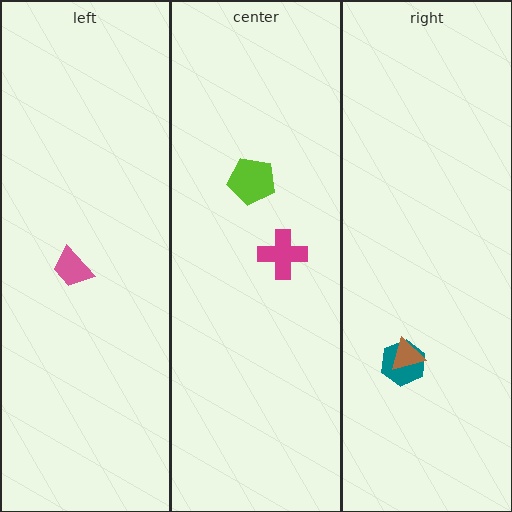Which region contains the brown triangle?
The right region.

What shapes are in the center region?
The lime pentagon, the magenta cross.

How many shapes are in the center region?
2.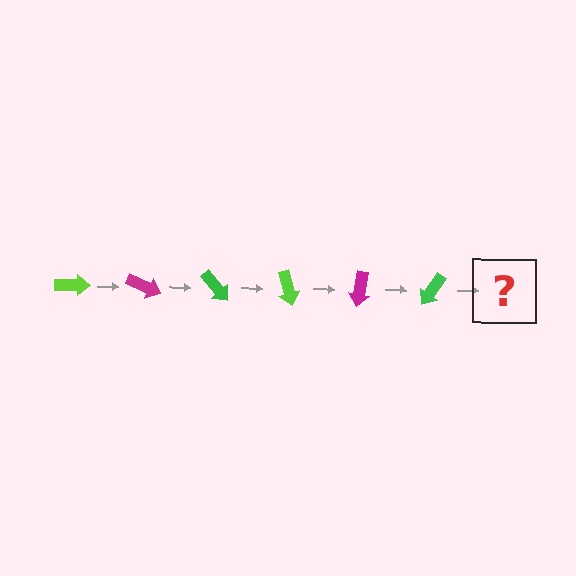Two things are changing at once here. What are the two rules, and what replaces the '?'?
The two rules are that it rotates 25 degrees each step and the color cycles through lime, magenta, and green. The '?' should be a lime arrow, rotated 150 degrees from the start.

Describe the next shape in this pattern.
It should be a lime arrow, rotated 150 degrees from the start.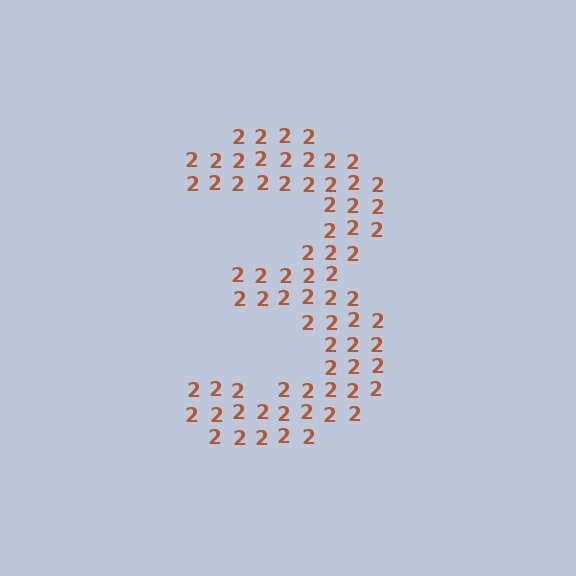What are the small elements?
The small elements are digit 2's.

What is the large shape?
The large shape is the digit 3.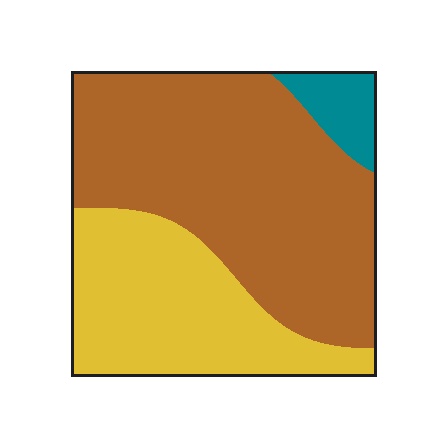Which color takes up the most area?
Brown, at roughly 60%.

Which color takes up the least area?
Teal, at roughly 5%.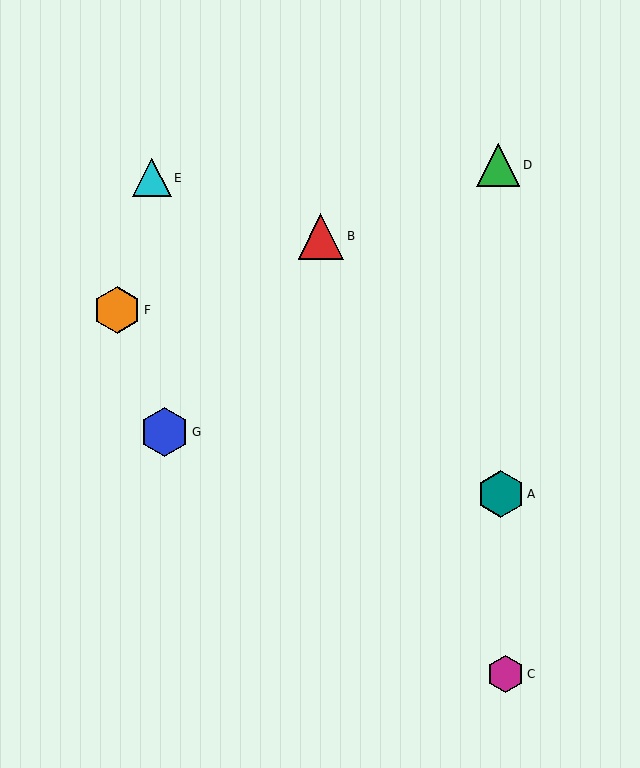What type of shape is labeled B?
Shape B is a red triangle.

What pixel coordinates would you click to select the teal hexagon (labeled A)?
Click at (501, 494) to select the teal hexagon A.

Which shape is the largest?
The blue hexagon (labeled G) is the largest.